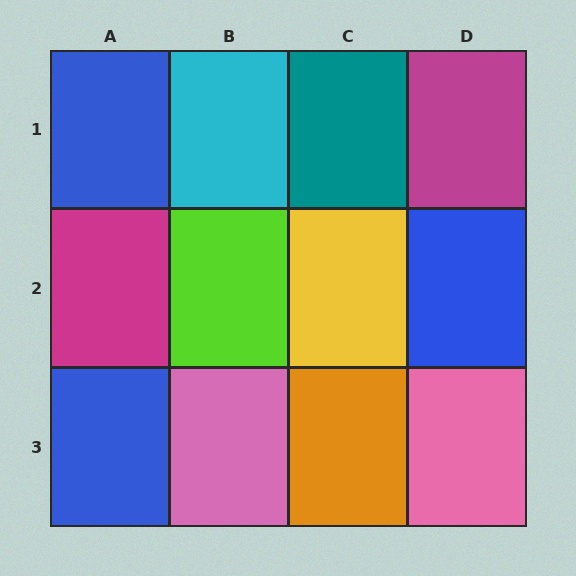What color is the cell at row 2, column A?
Magenta.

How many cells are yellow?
1 cell is yellow.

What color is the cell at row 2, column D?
Blue.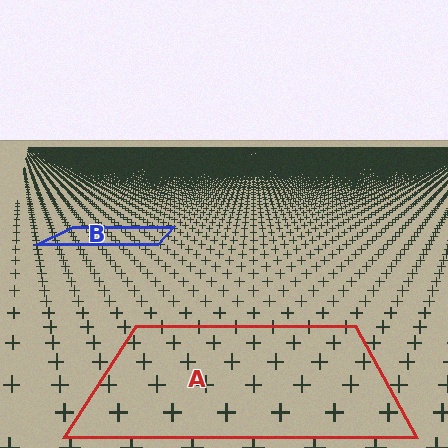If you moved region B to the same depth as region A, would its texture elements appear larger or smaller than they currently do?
They would appear larger. At a closer depth, the same texture elements are projected at a bigger on-screen size.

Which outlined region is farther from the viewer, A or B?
Region B is farther from the viewer — the texture elements inside it appear smaller and more densely packed.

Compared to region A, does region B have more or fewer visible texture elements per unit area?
Region B has more texture elements per unit area — they are packed more densely because it is farther away.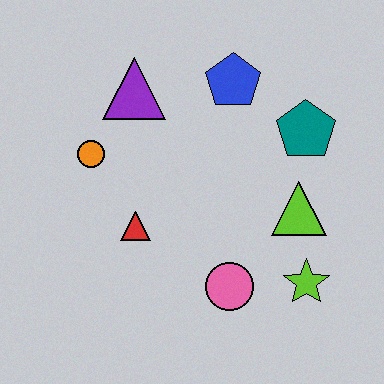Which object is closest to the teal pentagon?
The lime triangle is closest to the teal pentagon.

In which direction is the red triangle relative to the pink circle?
The red triangle is to the left of the pink circle.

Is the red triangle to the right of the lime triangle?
No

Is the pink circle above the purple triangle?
No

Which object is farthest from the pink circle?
The purple triangle is farthest from the pink circle.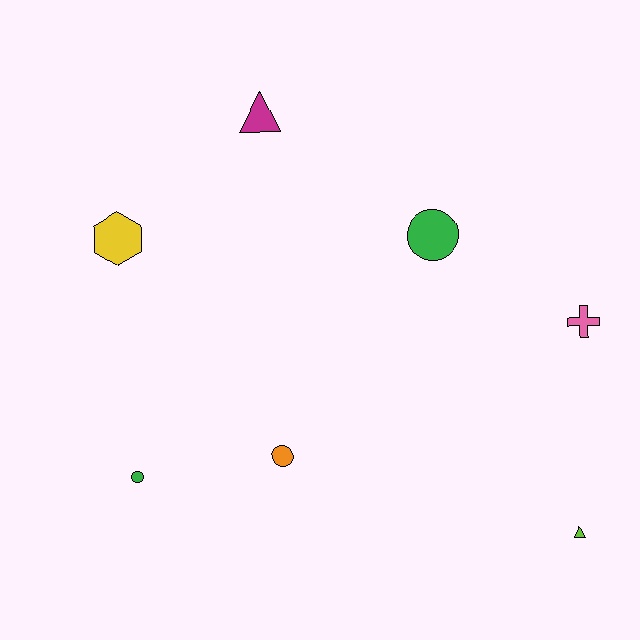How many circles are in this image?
There are 3 circles.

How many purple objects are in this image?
There are no purple objects.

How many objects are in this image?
There are 7 objects.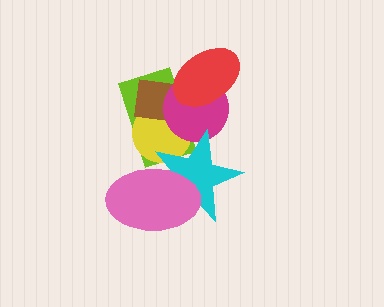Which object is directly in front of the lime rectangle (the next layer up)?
The yellow circle is directly in front of the lime rectangle.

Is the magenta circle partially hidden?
Yes, it is partially covered by another shape.